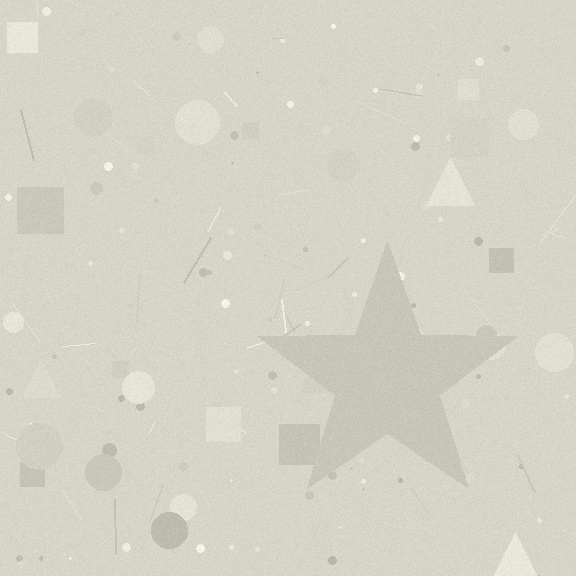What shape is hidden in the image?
A star is hidden in the image.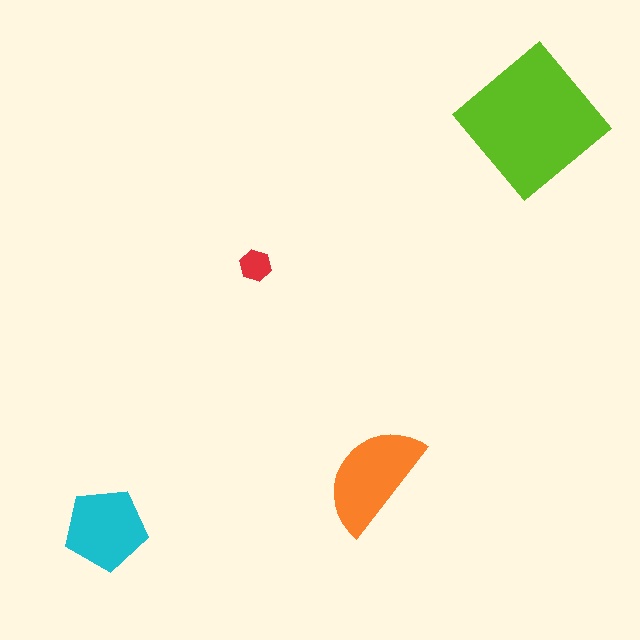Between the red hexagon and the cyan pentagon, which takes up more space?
The cyan pentagon.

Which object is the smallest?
The red hexagon.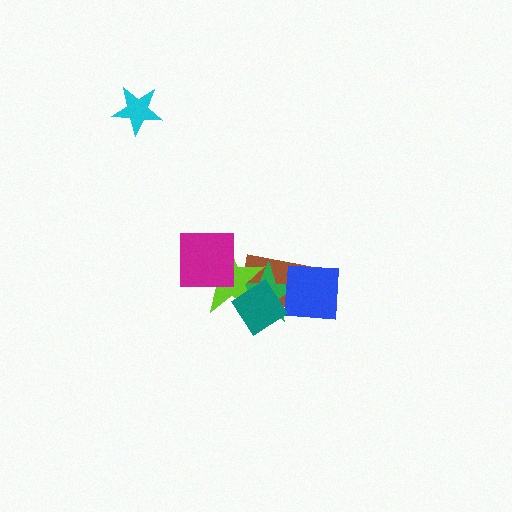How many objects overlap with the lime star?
4 objects overlap with the lime star.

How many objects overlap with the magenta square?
1 object overlaps with the magenta square.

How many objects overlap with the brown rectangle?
4 objects overlap with the brown rectangle.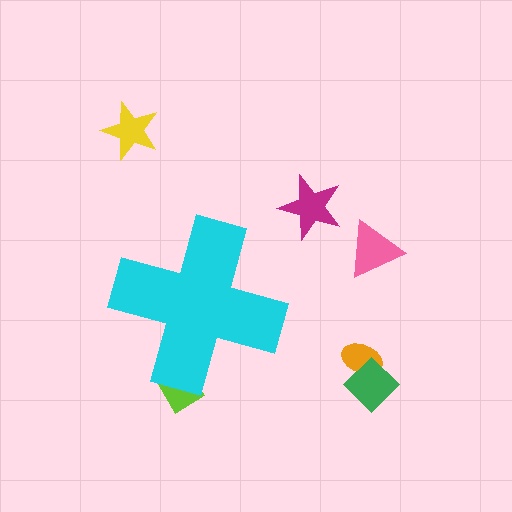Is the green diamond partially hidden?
No, the green diamond is fully visible.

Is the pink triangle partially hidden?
No, the pink triangle is fully visible.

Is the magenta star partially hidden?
No, the magenta star is fully visible.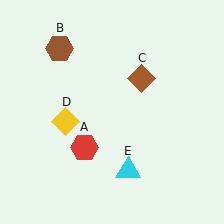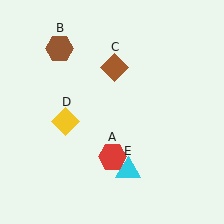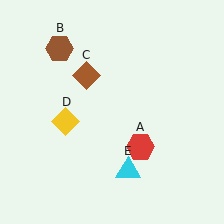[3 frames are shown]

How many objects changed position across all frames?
2 objects changed position: red hexagon (object A), brown diamond (object C).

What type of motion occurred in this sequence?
The red hexagon (object A), brown diamond (object C) rotated counterclockwise around the center of the scene.